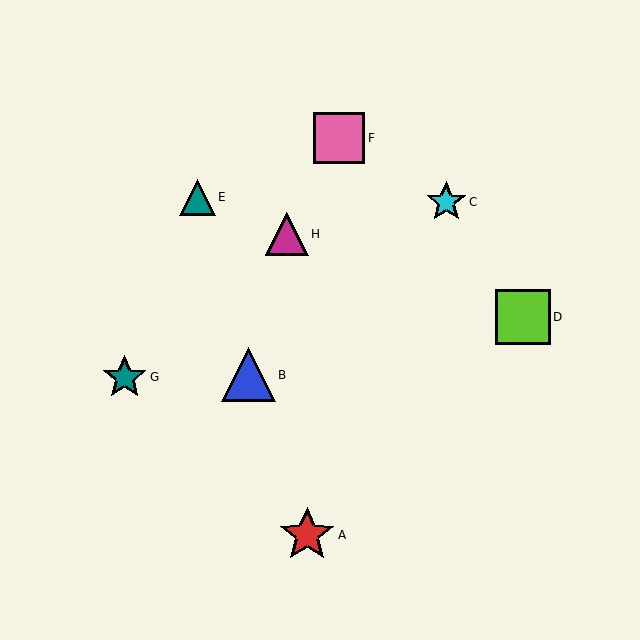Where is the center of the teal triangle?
The center of the teal triangle is at (197, 197).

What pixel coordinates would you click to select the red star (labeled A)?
Click at (307, 535) to select the red star A.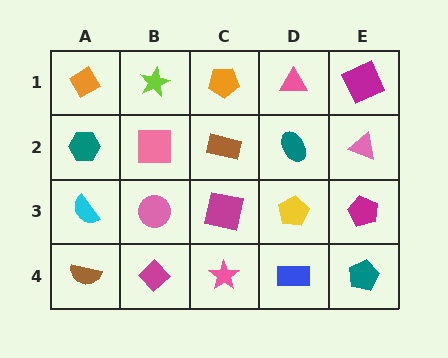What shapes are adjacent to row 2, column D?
A pink triangle (row 1, column D), a yellow pentagon (row 3, column D), a brown rectangle (row 2, column C), a pink triangle (row 2, column E).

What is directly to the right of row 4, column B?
A pink star.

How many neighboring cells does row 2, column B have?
4.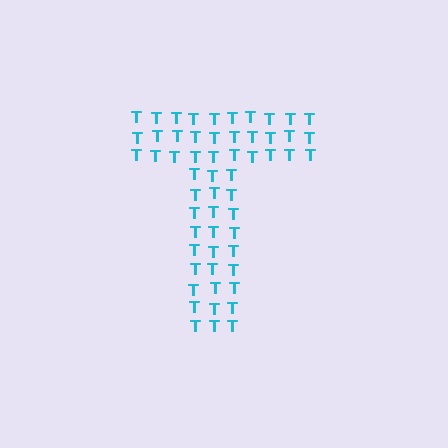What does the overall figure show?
The overall figure shows the letter T.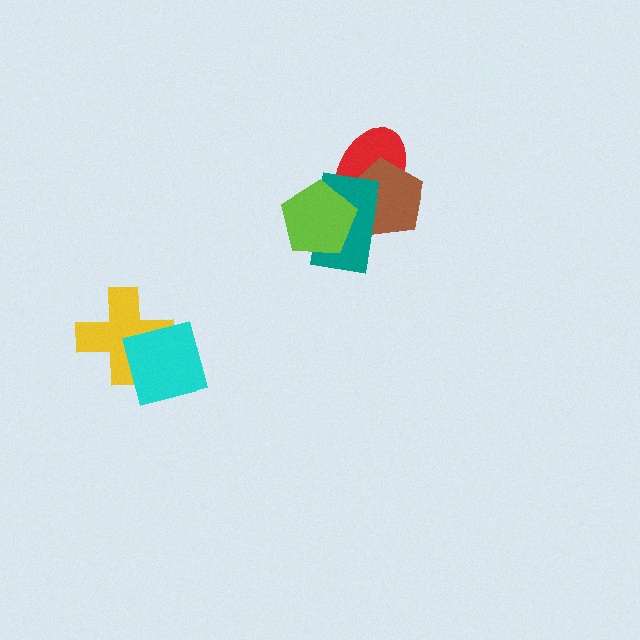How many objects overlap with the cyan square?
1 object overlaps with the cyan square.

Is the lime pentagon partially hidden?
No, no other shape covers it.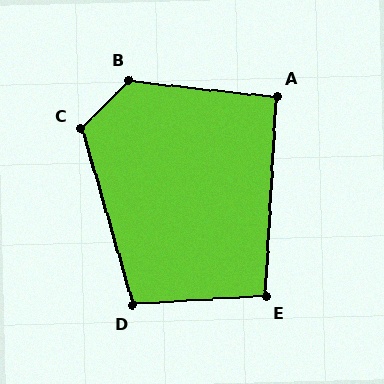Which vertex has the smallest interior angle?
A, at approximately 93 degrees.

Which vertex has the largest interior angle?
B, at approximately 129 degrees.